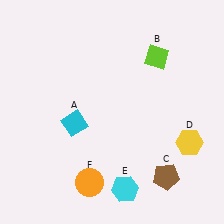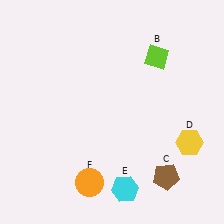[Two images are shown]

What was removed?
The cyan diamond (A) was removed in Image 2.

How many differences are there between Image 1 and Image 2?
There is 1 difference between the two images.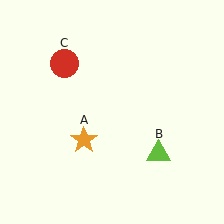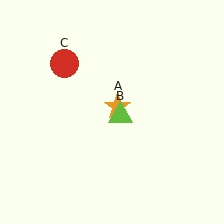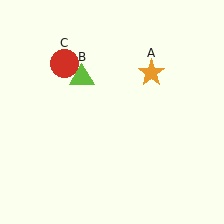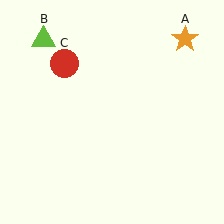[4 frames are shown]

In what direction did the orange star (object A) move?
The orange star (object A) moved up and to the right.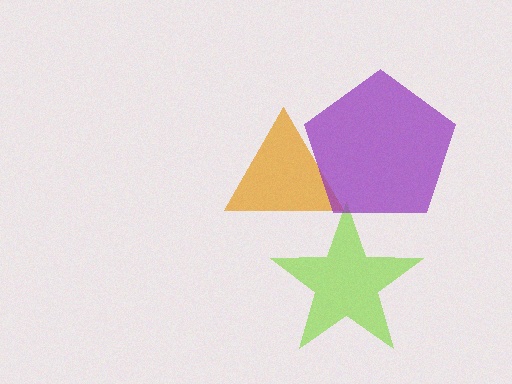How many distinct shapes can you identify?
There are 3 distinct shapes: a lime star, an orange triangle, a purple pentagon.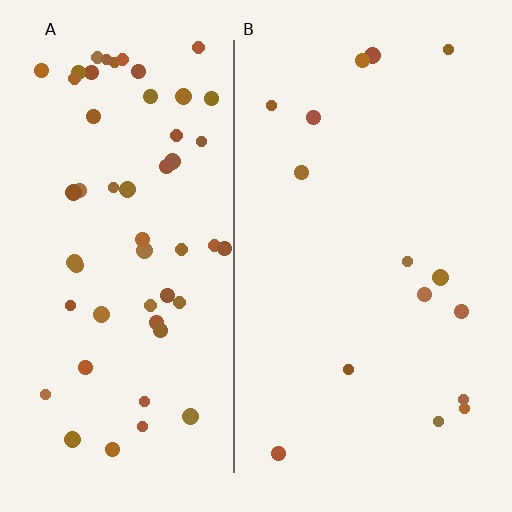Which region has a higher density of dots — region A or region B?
A (the left).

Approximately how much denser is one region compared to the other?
Approximately 3.6× — region A over region B.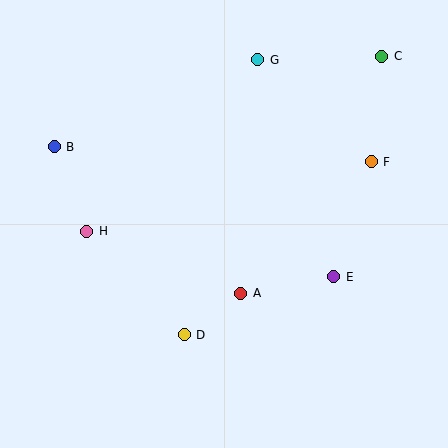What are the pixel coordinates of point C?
Point C is at (382, 56).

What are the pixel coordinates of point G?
Point G is at (258, 60).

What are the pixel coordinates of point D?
Point D is at (184, 335).